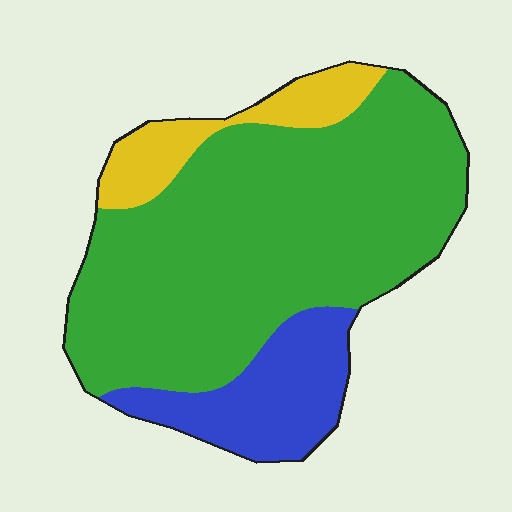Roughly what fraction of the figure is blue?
Blue covers about 20% of the figure.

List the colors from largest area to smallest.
From largest to smallest: green, blue, yellow.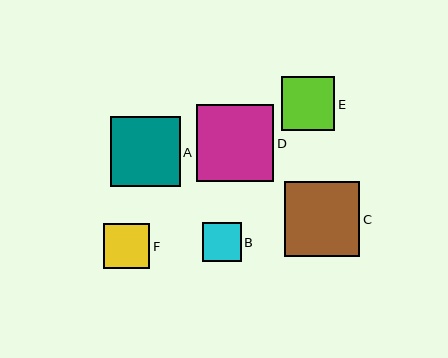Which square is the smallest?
Square B is the smallest with a size of approximately 39 pixels.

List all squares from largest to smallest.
From largest to smallest: D, C, A, E, F, B.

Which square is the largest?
Square D is the largest with a size of approximately 77 pixels.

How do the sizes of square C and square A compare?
Square C and square A are approximately the same size.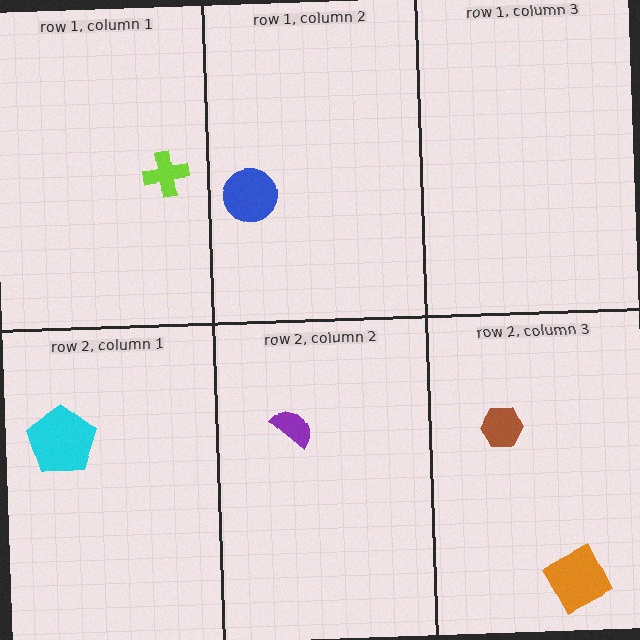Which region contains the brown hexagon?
The row 2, column 3 region.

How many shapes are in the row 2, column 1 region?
1.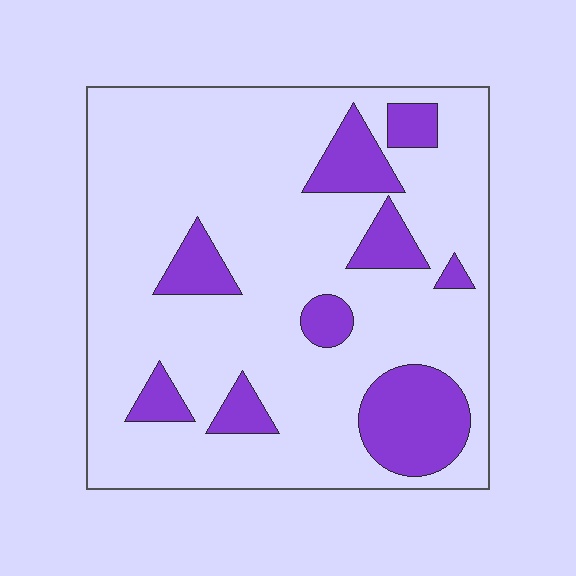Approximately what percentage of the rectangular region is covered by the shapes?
Approximately 20%.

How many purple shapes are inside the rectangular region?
9.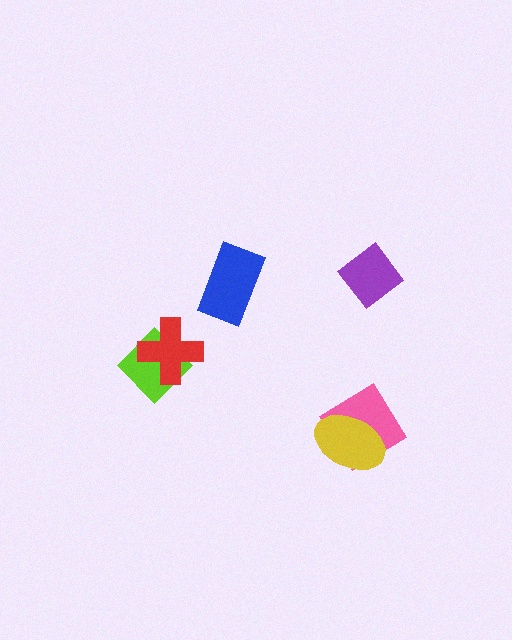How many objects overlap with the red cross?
1 object overlaps with the red cross.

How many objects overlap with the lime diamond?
1 object overlaps with the lime diamond.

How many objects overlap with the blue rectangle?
0 objects overlap with the blue rectangle.